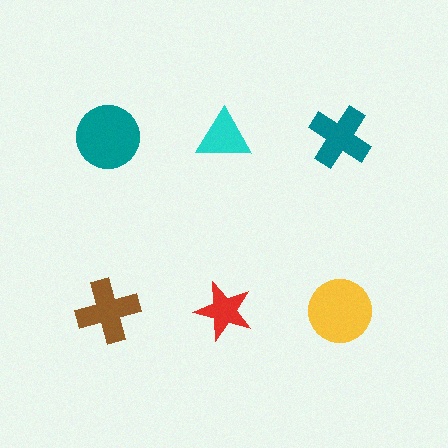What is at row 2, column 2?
A red star.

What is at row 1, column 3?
A teal cross.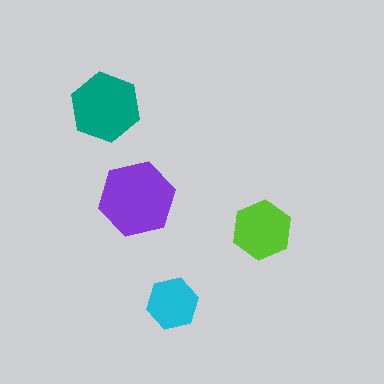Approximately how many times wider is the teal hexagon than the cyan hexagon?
About 1.5 times wider.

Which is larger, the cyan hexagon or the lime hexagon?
The lime one.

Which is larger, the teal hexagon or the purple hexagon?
The purple one.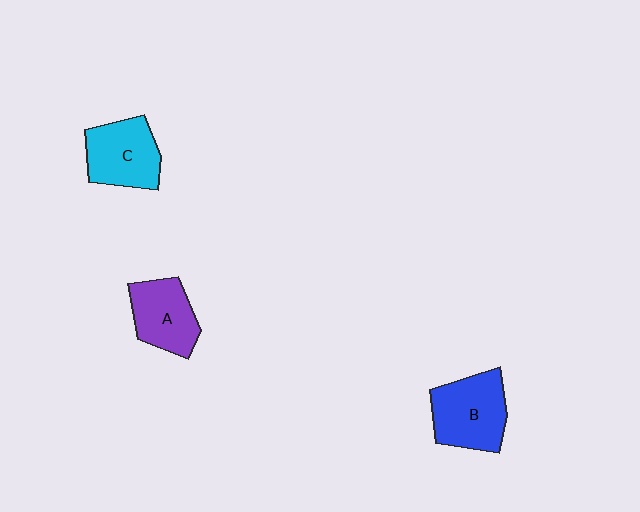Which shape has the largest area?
Shape B (blue).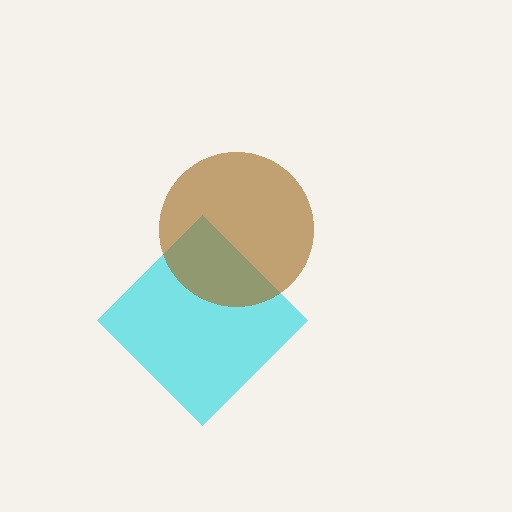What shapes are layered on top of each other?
The layered shapes are: a cyan diamond, a brown circle.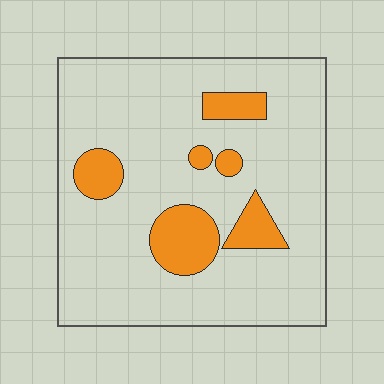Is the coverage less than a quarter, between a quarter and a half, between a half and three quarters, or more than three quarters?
Less than a quarter.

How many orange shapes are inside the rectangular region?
6.